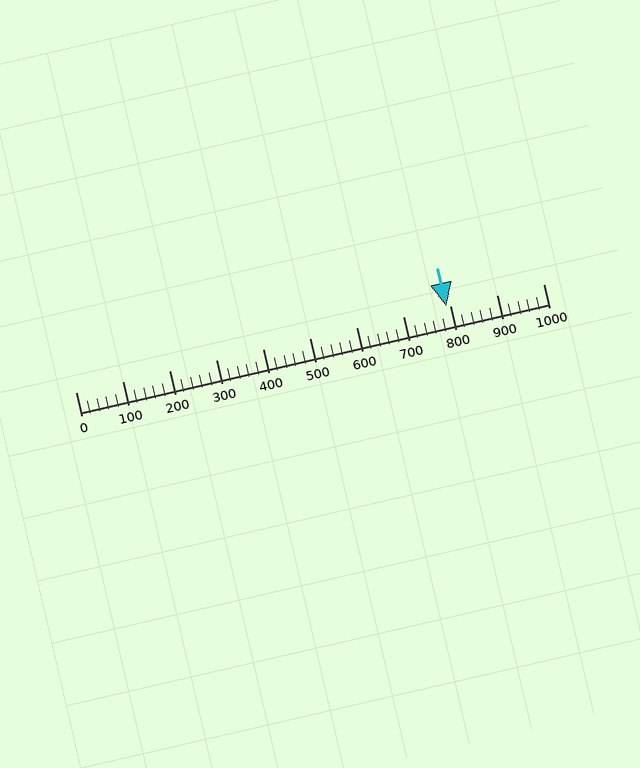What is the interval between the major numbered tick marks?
The major tick marks are spaced 100 units apart.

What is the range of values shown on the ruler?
The ruler shows values from 0 to 1000.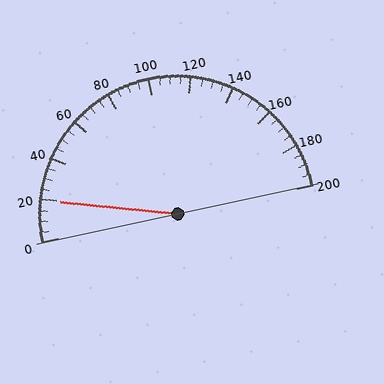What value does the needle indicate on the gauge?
The needle indicates approximately 20.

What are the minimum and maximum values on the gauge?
The gauge ranges from 0 to 200.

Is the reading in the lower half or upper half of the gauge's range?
The reading is in the lower half of the range (0 to 200).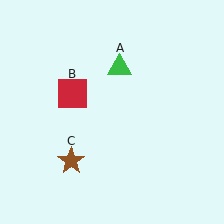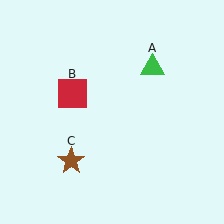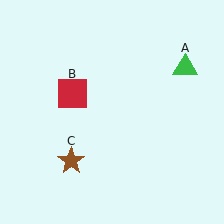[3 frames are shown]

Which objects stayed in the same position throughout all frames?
Red square (object B) and brown star (object C) remained stationary.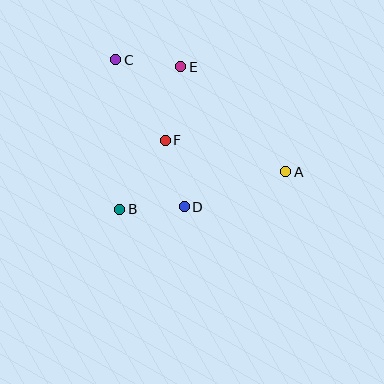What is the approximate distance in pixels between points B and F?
The distance between B and F is approximately 83 pixels.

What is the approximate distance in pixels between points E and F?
The distance between E and F is approximately 75 pixels.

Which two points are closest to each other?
Points B and D are closest to each other.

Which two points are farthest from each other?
Points A and C are farthest from each other.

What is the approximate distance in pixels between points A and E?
The distance between A and E is approximately 148 pixels.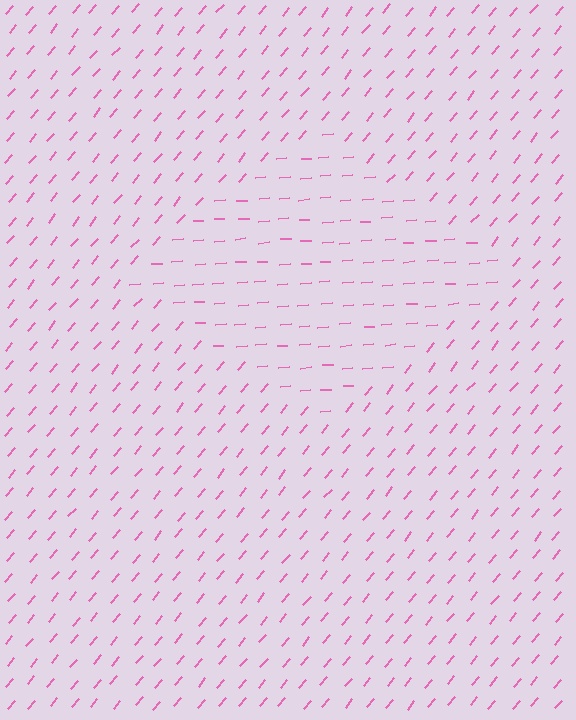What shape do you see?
I see a diamond.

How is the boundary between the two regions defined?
The boundary is defined purely by a change in line orientation (approximately 45 degrees difference). All lines are the same color and thickness.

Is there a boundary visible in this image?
Yes, there is a texture boundary formed by a change in line orientation.